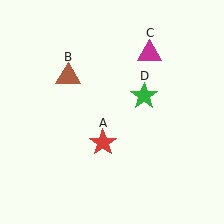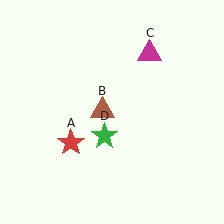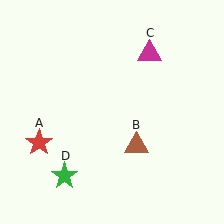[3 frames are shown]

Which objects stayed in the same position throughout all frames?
Magenta triangle (object C) remained stationary.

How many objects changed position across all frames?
3 objects changed position: red star (object A), brown triangle (object B), green star (object D).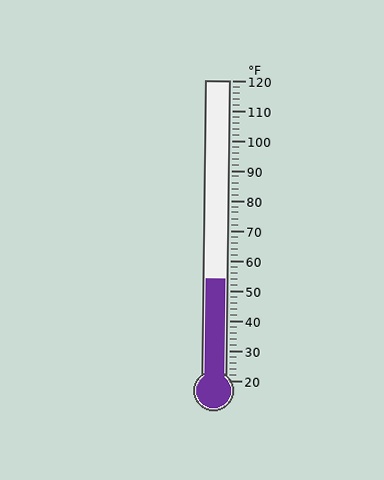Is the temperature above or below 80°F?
The temperature is below 80°F.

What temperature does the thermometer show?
The thermometer shows approximately 54°F.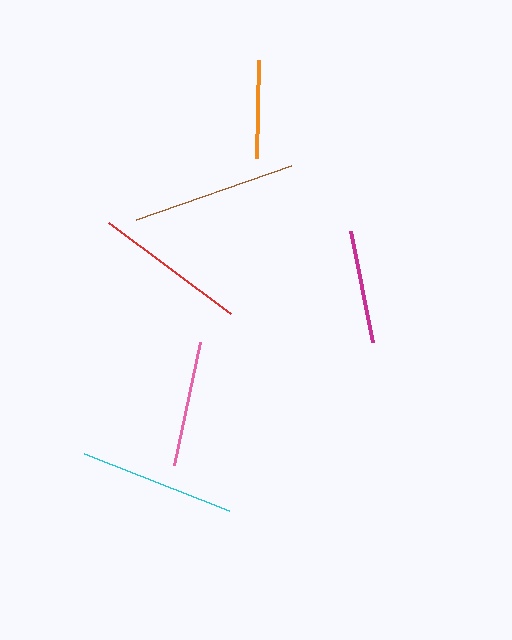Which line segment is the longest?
The brown line is the longest at approximately 164 pixels.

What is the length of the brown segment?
The brown segment is approximately 164 pixels long.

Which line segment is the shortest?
The orange line is the shortest at approximately 98 pixels.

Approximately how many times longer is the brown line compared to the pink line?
The brown line is approximately 1.3 times the length of the pink line.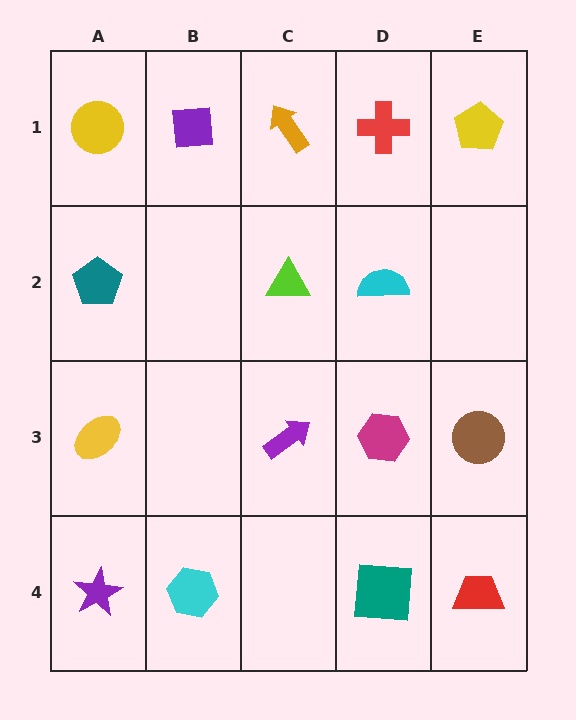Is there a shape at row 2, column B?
No, that cell is empty.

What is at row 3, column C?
A purple arrow.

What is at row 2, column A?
A teal pentagon.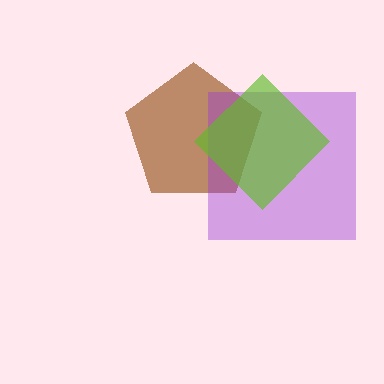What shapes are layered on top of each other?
The layered shapes are: a brown pentagon, a purple square, a lime diamond.